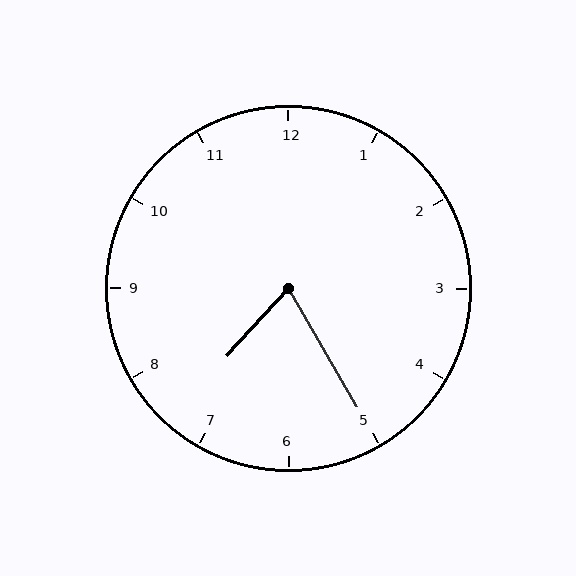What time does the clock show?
7:25.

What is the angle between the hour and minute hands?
Approximately 72 degrees.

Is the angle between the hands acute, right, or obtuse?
It is acute.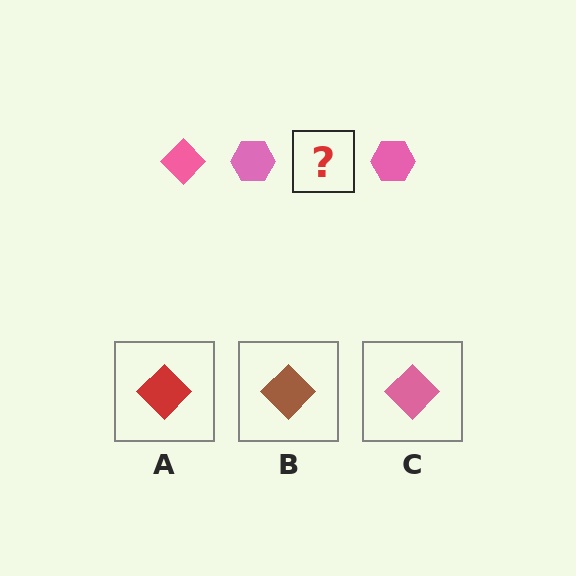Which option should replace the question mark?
Option C.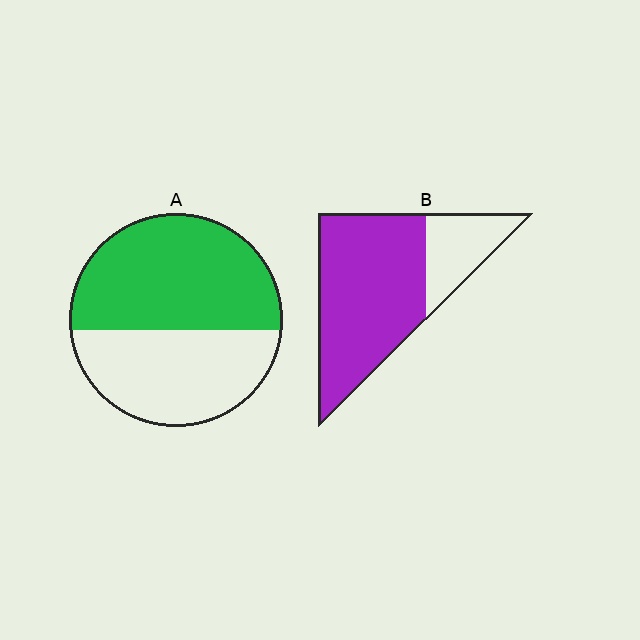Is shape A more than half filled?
Yes.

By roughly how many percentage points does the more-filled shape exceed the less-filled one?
By roughly 20 percentage points (B over A).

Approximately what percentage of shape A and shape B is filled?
A is approximately 55% and B is approximately 75%.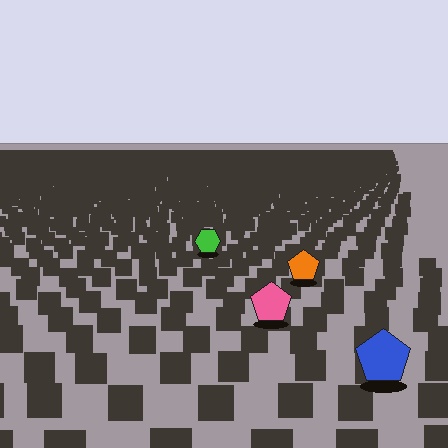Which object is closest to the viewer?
The blue pentagon is closest. The texture marks near it are larger and more spread out.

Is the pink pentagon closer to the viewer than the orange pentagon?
Yes. The pink pentagon is closer — you can tell from the texture gradient: the ground texture is coarser near it.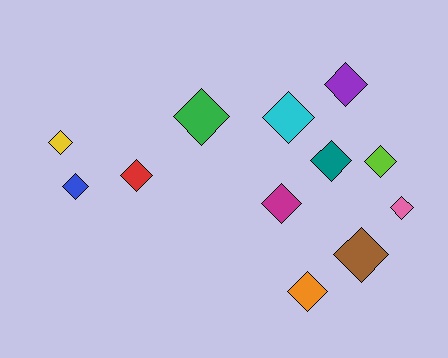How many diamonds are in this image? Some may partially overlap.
There are 12 diamonds.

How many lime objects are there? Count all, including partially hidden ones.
There is 1 lime object.